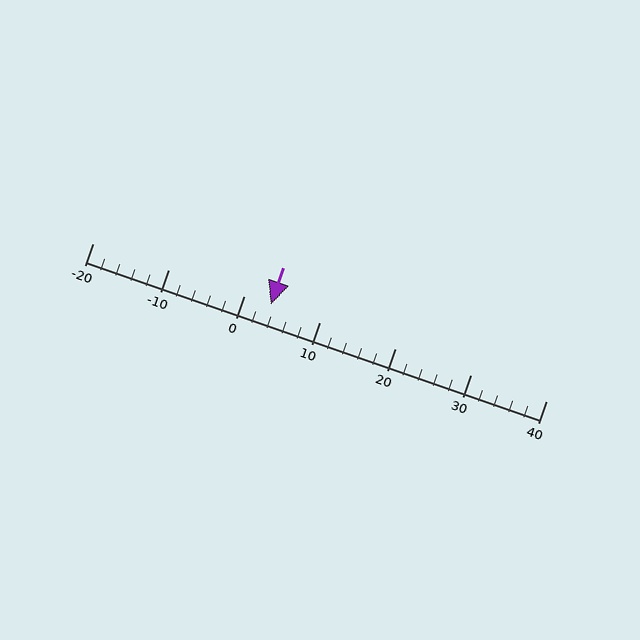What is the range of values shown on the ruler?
The ruler shows values from -20 to 40.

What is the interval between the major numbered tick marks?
The major tick marks are spaced 10 units apart.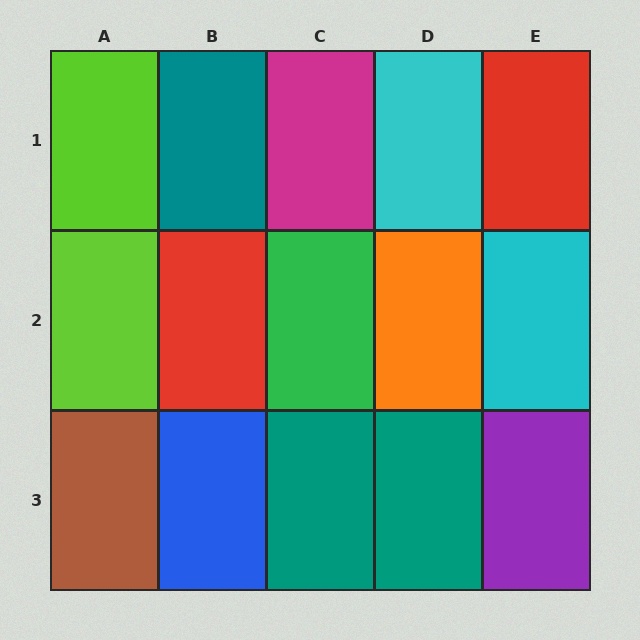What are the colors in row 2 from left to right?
Lime, red, green, orange, cyan.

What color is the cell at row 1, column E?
Red.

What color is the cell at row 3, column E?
Purple.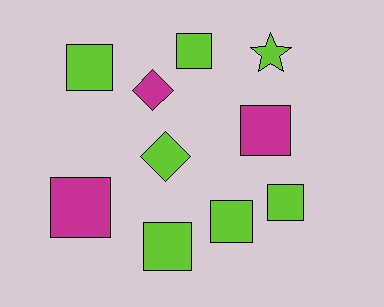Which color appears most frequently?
Lime, with 7 objects.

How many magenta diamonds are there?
There is 1 magenta diamond.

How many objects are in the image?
There are 10 objects.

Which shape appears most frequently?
Square, with 7 objects.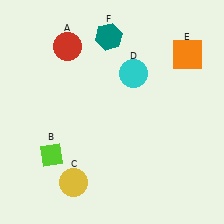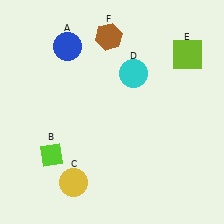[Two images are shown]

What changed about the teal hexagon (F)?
In Image 1, F is teal. In Image 2, it changed to brown.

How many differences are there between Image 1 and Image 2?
There are 3 differences between the two images.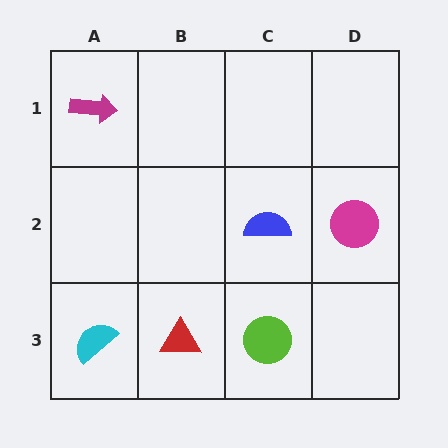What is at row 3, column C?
A lime circle.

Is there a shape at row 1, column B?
No, that cell is empty.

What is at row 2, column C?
A blue semicircle.